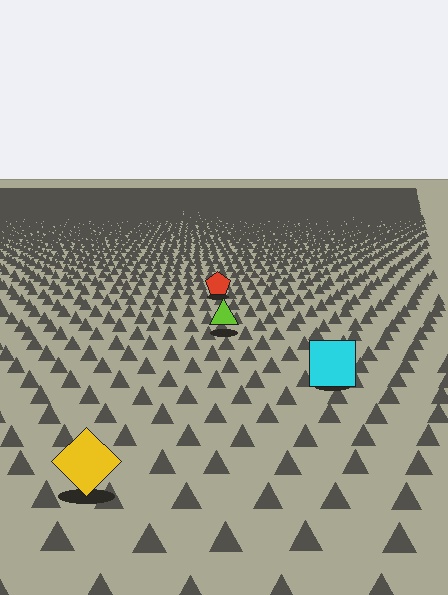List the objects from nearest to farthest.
From nearest to farthest: the yellow diamond, the cyan square, the lime triangle, the red pentagon.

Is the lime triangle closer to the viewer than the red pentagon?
Yes. The lime triangle is closer — you can tell from the texture gradient: the ground texture is coarser near it.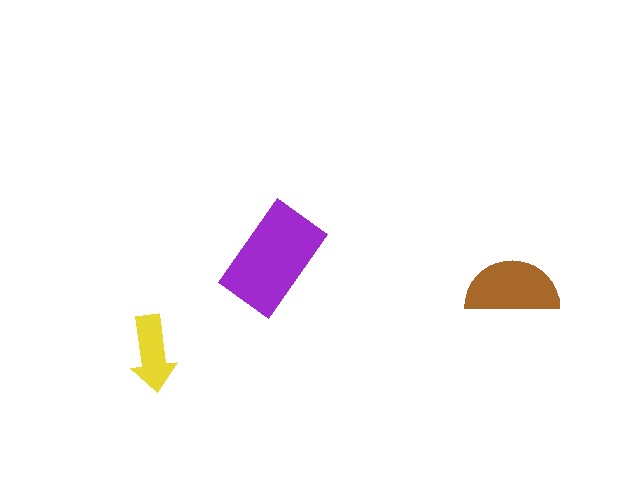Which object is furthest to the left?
The yellow arrow is leftmost.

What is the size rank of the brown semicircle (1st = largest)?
2nd.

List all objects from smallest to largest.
The yellow arrow, the brown semicircle, the purple rectangle.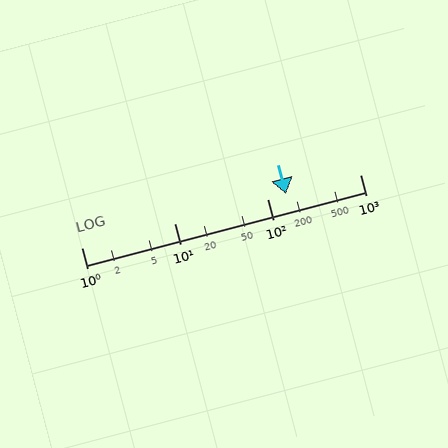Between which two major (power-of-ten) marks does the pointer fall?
The pointer is between 100 and 1000.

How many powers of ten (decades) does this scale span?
The scale spans 3 decades, from 1 to 1000.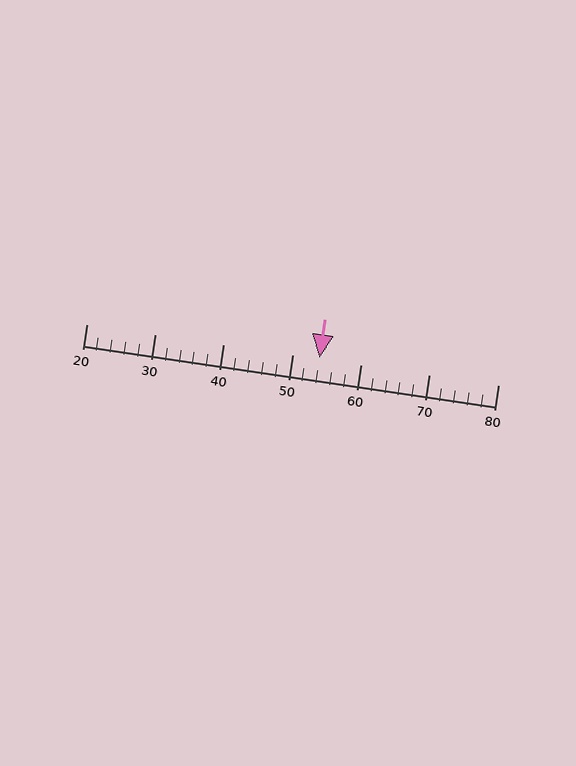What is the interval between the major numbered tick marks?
The major tick marks are spaced 10 units apart.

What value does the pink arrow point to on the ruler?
The pink arrow points to approximately 54.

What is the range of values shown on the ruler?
The ruler shows values from 20 to 80.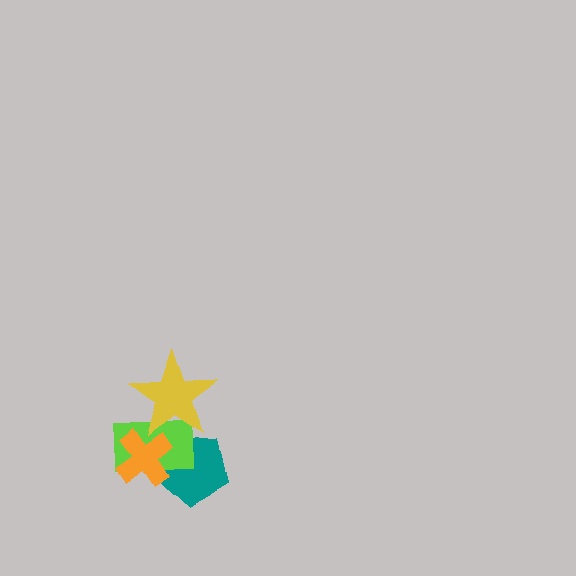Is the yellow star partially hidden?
Yes, it is partially covered by another shape.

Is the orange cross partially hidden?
No, no other shape covers it.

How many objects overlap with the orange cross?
3 objects overlap with the orange cross.